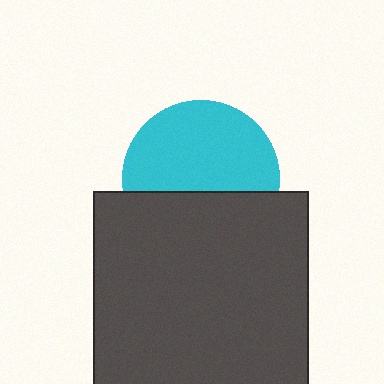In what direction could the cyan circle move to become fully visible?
The cyan circle could move up. That would shift it out from behind the dark gray square entirely.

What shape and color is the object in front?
The object in front is a dark gray square.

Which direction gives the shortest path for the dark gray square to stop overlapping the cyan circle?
Moving down gives the shortest separation.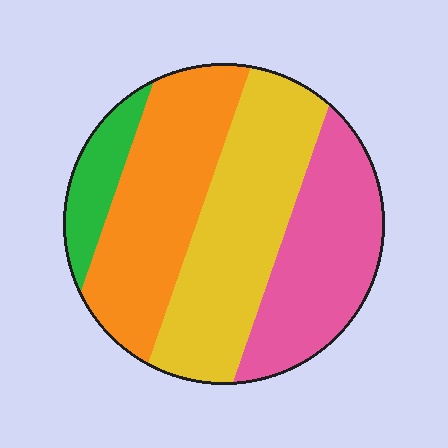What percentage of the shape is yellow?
Yellow takes up about one third (1/3) of the shape.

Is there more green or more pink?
Pink.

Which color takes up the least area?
Green, at roughly 10%.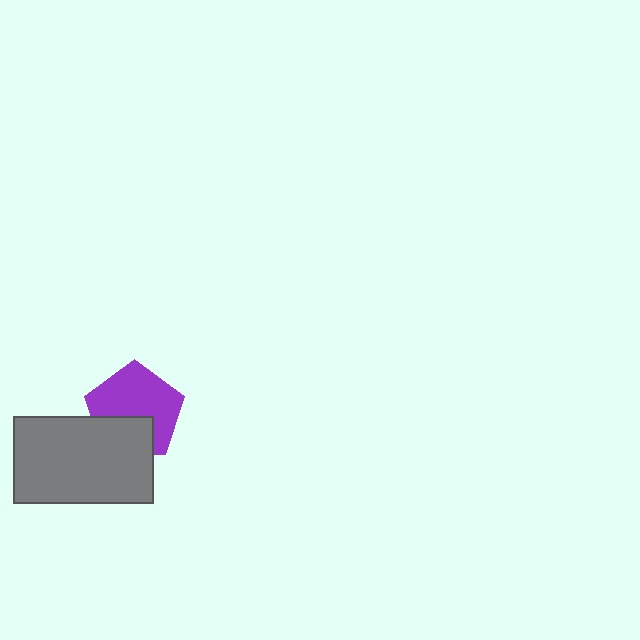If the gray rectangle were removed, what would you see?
You would see the complete purple pentagon.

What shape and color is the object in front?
The object in front is a gray rectangle.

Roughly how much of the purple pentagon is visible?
Most of it is visible (roughly 66%).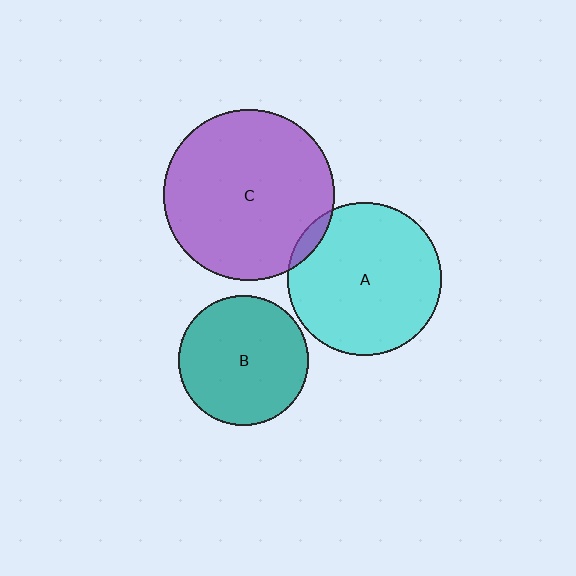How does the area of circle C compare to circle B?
Approximately 1.7 times.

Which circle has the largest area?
Circle C (purple).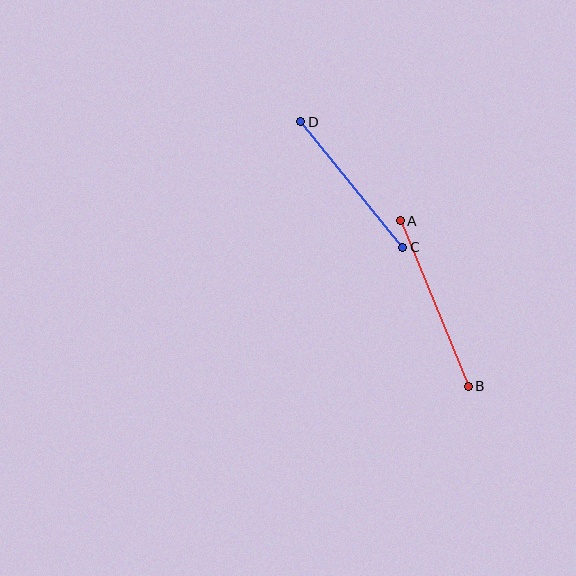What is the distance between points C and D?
The distance is approximately 161 pixels.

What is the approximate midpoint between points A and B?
The midpoint is at approximately (434, 304) pixels.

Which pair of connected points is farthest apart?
Points A and B are farthest apart.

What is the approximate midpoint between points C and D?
The midpoint is at approximately (352, 185) pixels.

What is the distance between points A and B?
The distance is approximately 179 pixels.